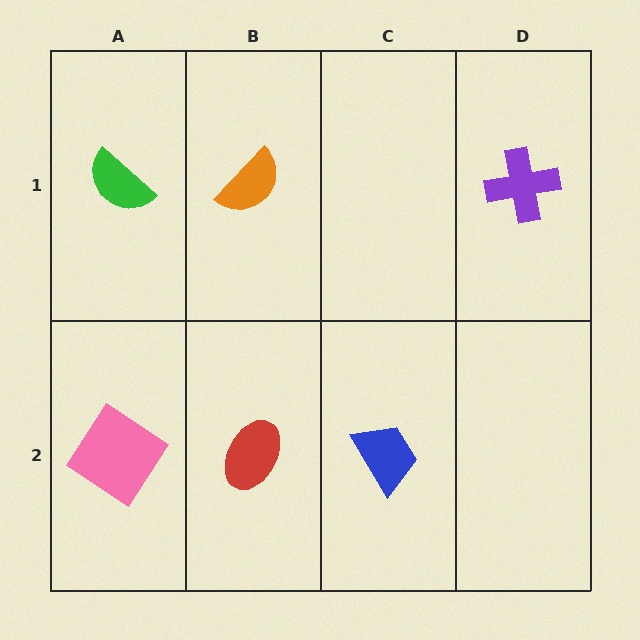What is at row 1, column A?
A green semicircle.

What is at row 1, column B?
An orange semicircle.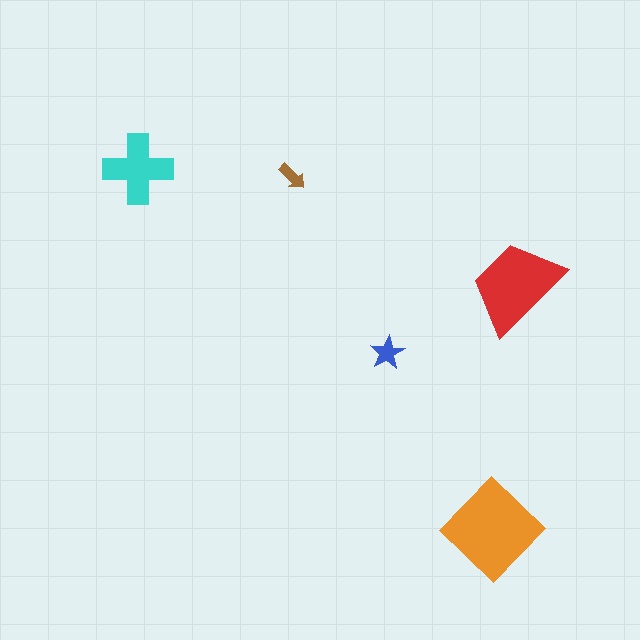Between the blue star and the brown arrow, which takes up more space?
The blue star.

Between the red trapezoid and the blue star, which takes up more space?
The red trapezoid.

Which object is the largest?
The orange diamond.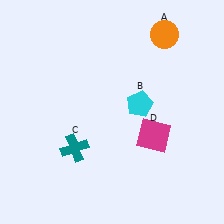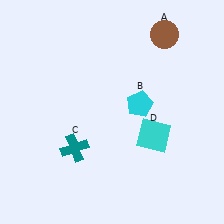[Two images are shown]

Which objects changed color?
A changed from orange to brown. D changed from magenta to cyan.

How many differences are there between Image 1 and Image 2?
There are 2 differences between the two images.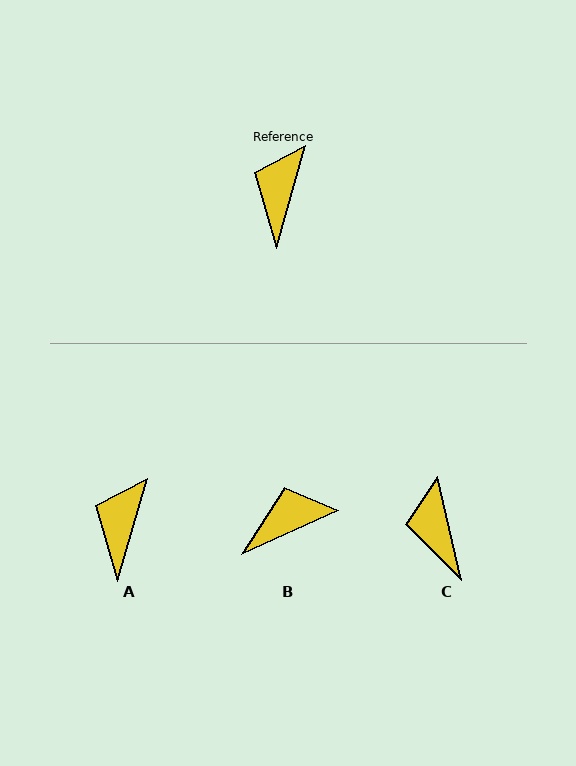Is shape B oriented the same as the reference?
No, it is off by about 50 degrees.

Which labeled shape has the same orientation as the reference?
A.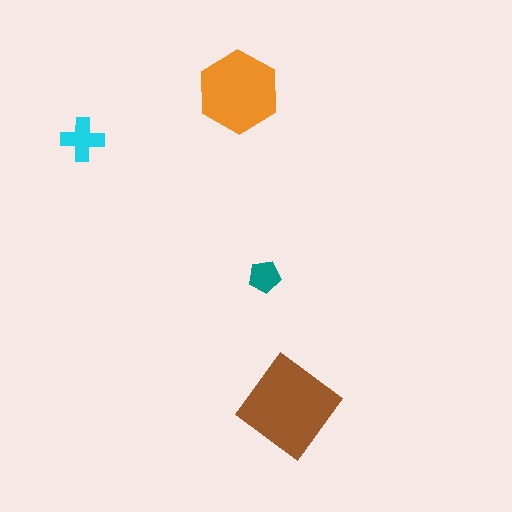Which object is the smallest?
The teal pentagon.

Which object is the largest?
The brown diamond.